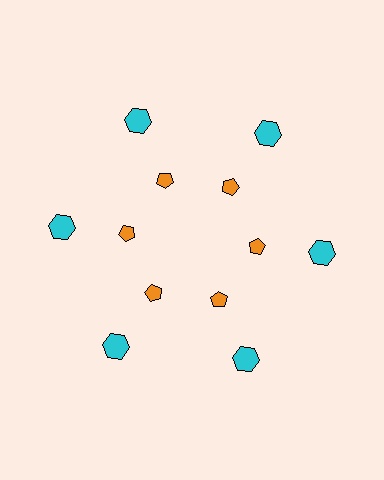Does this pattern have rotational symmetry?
Yes, this pattern has 6-fold rotational symmetry. It looks the same after rotating 60 degrees around the center.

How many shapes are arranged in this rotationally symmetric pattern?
There are 12 shapes, arranged in 6 groups of 2.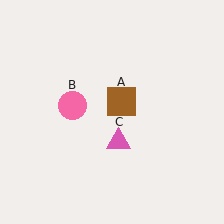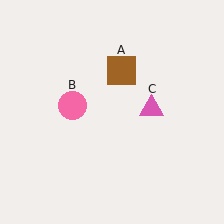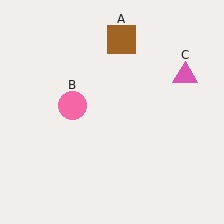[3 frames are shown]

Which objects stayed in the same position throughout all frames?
Pink circle (object B) remained stationary.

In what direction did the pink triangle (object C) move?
The pink triangle (object C) moved up and to the right.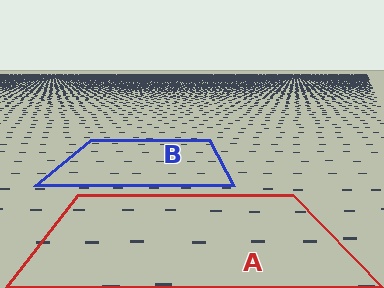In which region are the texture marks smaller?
The texture marks are smaller in region B, because it is farther away.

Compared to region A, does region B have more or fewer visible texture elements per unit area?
Region B has more texture elements per unit area — they are packed more densely because it is farther away.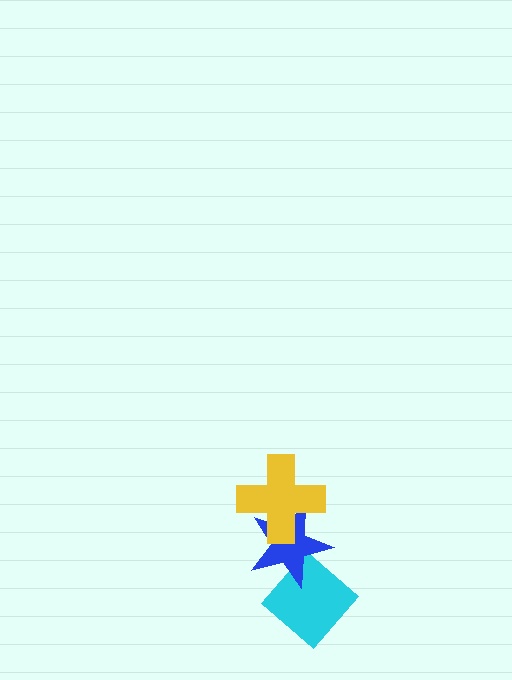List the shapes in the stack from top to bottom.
From top to bottom: the yellow cross, the blue star, the cyan diamond.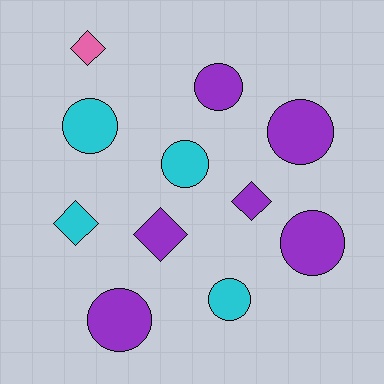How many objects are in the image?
There are 11 objects.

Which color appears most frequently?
Purple, with 6 objects.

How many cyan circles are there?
There are 3 cyan circles.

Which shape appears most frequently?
Circle, with 7 objects.